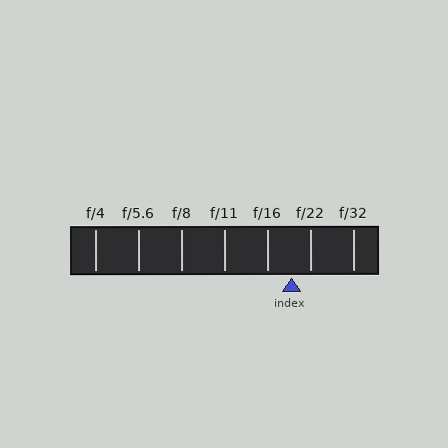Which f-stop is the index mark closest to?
The index mark is closest to f/22.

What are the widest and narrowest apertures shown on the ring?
The widest aperture shown is f/4 and the narrowest is f/32.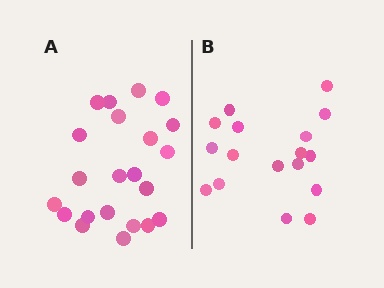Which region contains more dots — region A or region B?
Region A (the left region) has more dots.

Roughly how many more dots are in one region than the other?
Region A has about 5 more dots than region B.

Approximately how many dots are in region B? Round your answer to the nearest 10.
About 20 dots. (The exact count is 17, which rounds to 20.)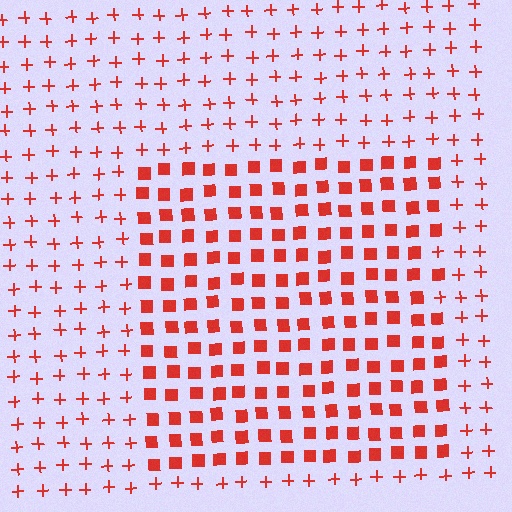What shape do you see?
I see a rectangle.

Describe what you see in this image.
The image is filled with small red elements arranged in a uniform grid. A rectangle-shaped region contains squares, while the surrounding area contains plus signs. The boundary is defined purely by the change in element shape.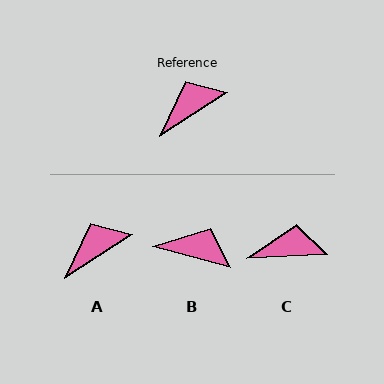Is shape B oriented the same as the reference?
No, it is off by about 48 degrees.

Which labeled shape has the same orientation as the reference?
A.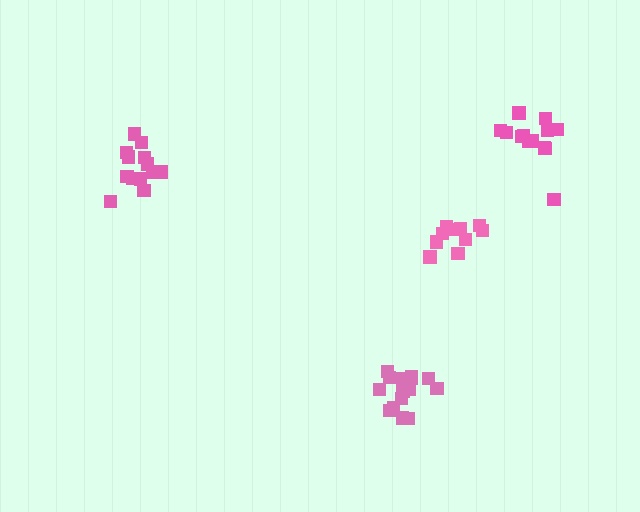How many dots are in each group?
Group 1: 10 dots, Group 2: 13 dots, Group 3: 15 dots, Group 4: 13 dots (51 total).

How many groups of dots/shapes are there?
There are 4 groups.